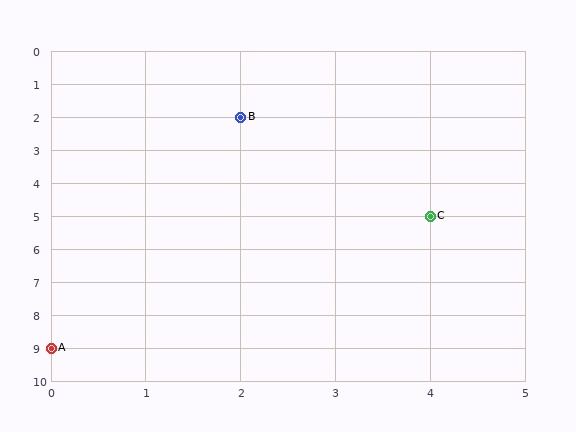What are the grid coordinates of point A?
Point A is at grid coordinates (0, 9).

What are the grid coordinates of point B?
Point B is at grid coordinates (2, 2).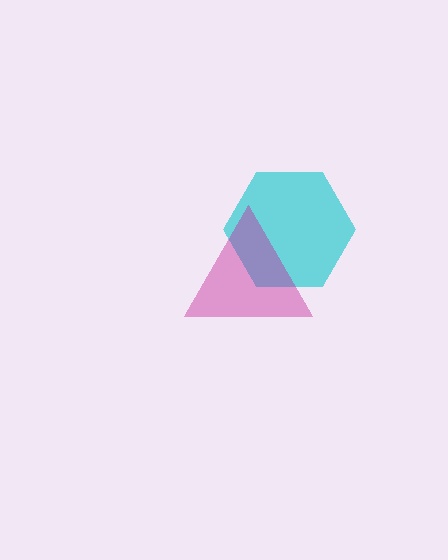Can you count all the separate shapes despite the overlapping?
Yes, there are 2 separate shapes.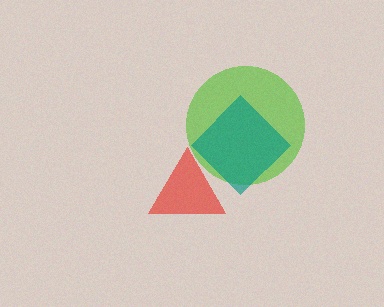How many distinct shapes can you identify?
There are 3 distinct shapes: a lime circle, a red triangle, a teal diamond.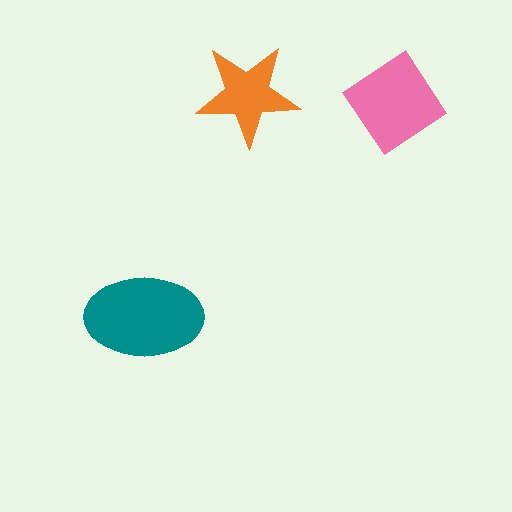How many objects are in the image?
There are 3 objects in the image.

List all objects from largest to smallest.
The teal ellipse, the pink diamond, the orange star.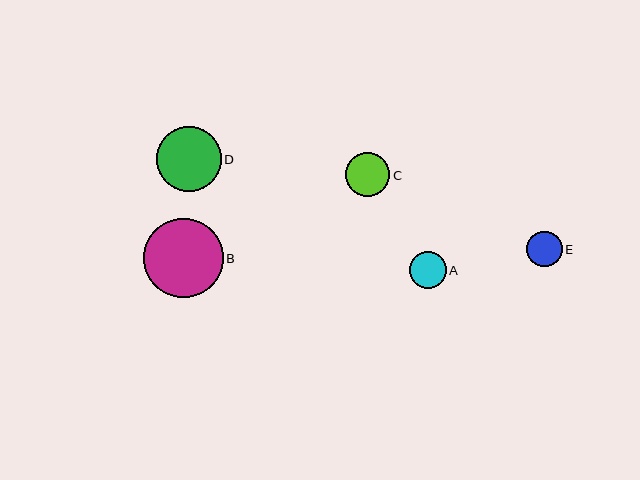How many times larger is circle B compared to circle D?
Circle B is approximately 1.2 times the size of circle D.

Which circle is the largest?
Circle B is the largest with a size of approximately 80 pixels.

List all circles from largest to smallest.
From largest to smallest: B, D, C, A, E.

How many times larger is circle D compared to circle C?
Circle D is approximately 1.5 times the size of circle C.